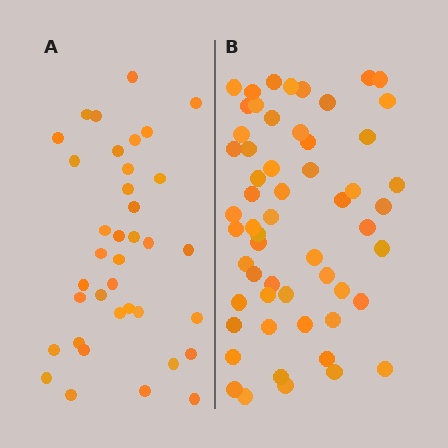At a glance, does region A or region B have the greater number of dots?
Region B (the right region) has more dots.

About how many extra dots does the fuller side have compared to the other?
Region B has approximately 20 more dots than region A.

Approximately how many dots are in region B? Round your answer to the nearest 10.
About 60 dots. (The exact count is 57, which rounds to 60.)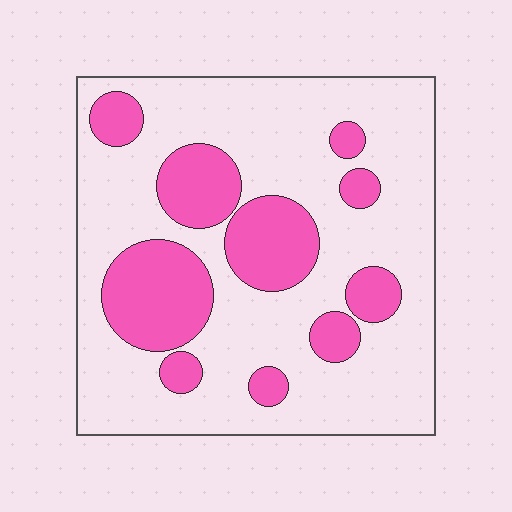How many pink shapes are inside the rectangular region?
10.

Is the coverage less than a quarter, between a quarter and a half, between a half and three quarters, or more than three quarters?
Between a quarter and a half.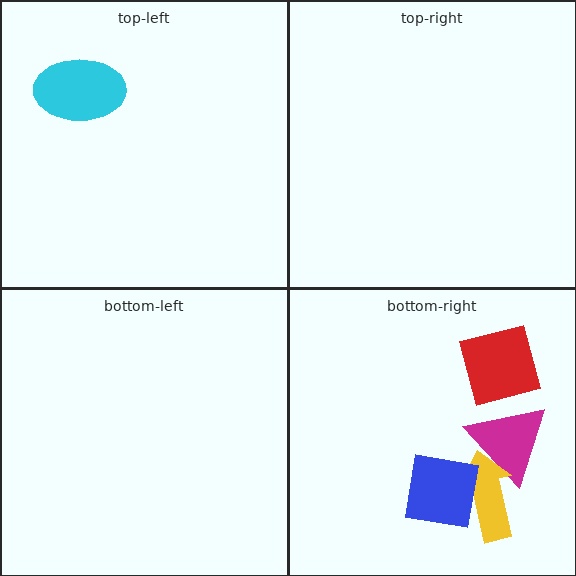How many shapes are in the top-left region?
1.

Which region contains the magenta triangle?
The bottom-right region.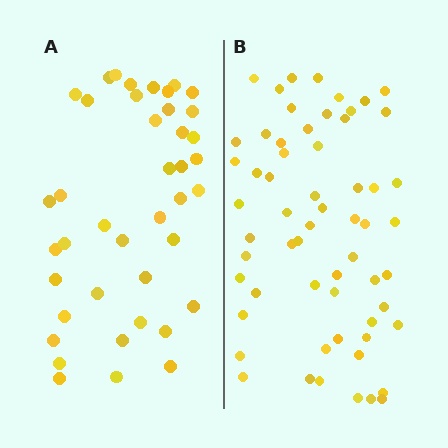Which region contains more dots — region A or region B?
Region B (the right region) has more dots.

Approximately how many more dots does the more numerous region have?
Region B has approximately 20 more dots than region A.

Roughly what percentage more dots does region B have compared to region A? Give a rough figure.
About 45% more.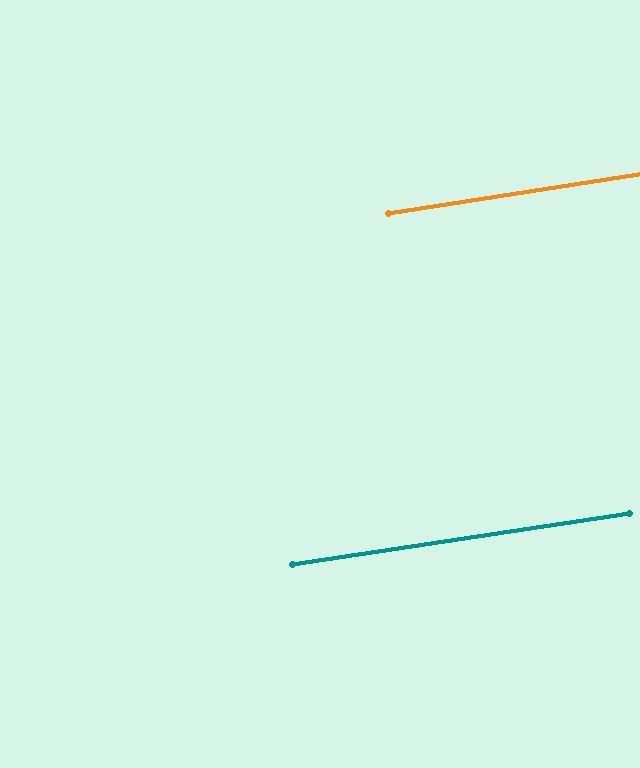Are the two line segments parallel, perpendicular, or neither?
Parallel — their directions differ by only 0.3°.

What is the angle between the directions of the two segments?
Approximately 0 degrees.